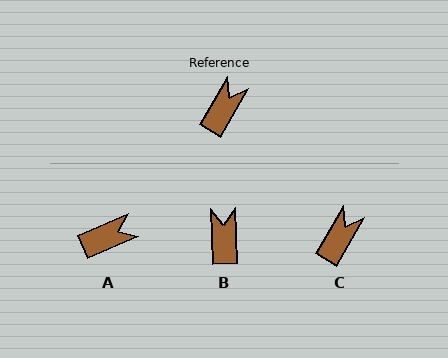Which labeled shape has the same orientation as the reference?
C.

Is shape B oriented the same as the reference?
No, it is off by about 32 degrees.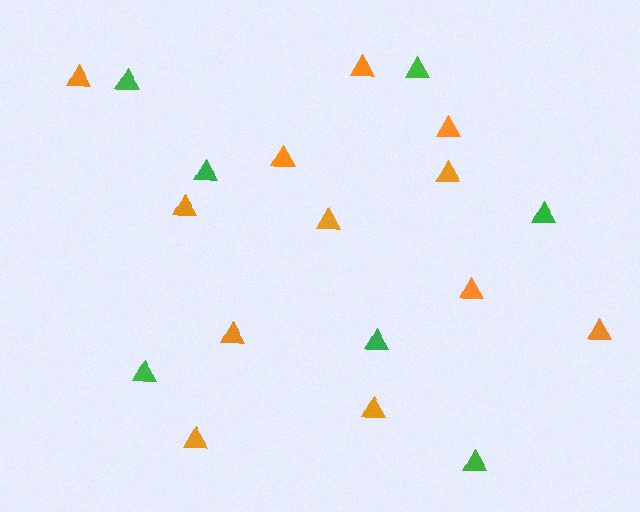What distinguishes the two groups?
There are 2 groups: one group of orange triangles (12) and one group of green triangles (7).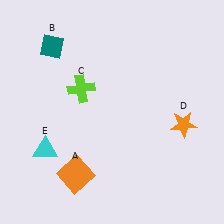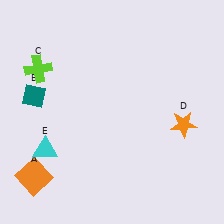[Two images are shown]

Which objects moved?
The objects that moved are: the orange square (A), the teal diamond (B), the lime cross (C).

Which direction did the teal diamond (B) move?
The teal diamond (B) moved down.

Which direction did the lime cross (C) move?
The lime cross (C) moved left.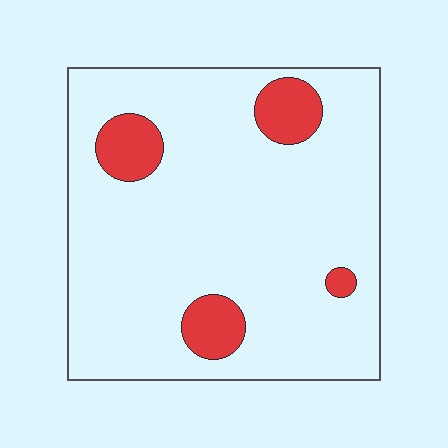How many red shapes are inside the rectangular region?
4.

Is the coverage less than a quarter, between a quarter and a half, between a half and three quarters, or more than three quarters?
Less than a quarter.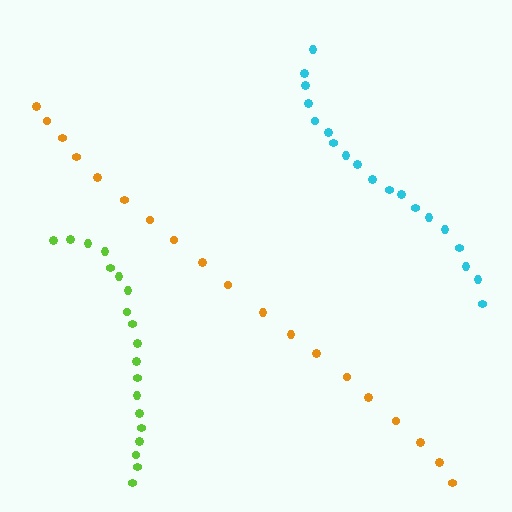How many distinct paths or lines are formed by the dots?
There are 3 distinct paths.